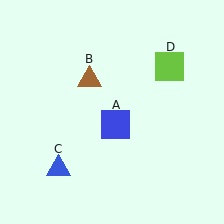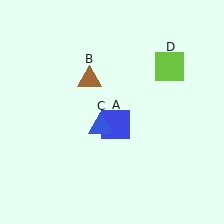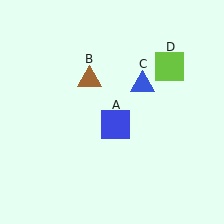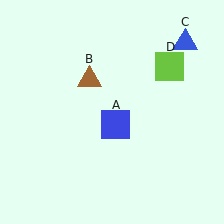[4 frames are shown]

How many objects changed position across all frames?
1 object changed position: blue triangle (object C).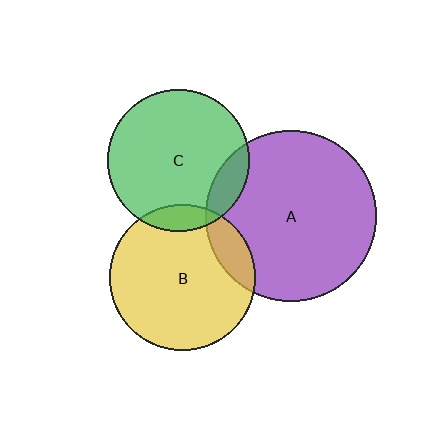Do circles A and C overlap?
Yes.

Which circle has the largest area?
Circle A (purple).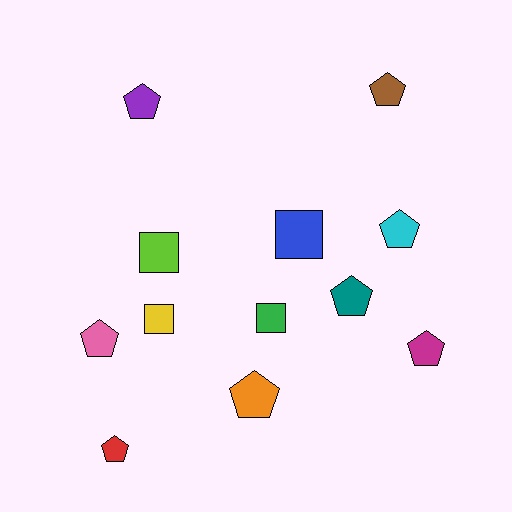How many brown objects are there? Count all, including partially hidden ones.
There is 1 brown object.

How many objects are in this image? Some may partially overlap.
There are 12 objects.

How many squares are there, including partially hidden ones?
There are 4 squares.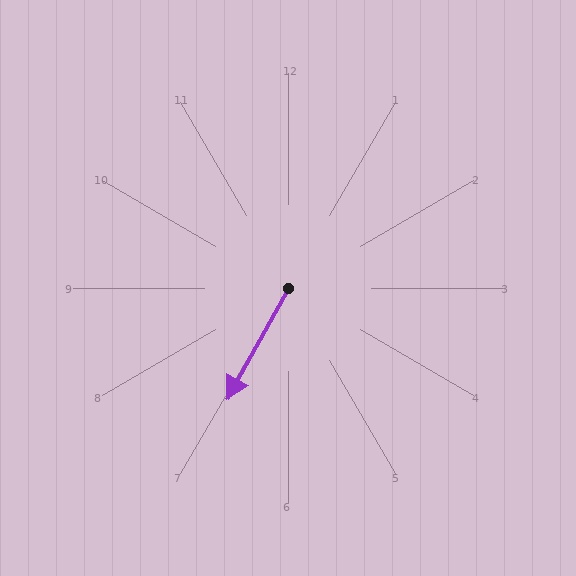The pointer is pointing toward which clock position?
Roughly 7 o'clock.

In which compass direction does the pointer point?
Southwest.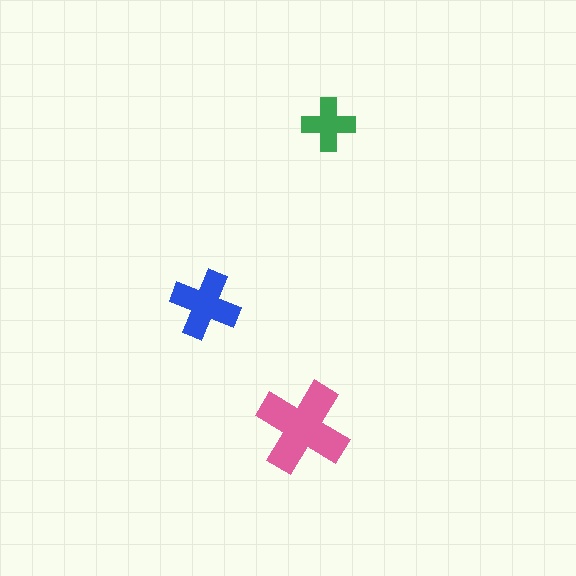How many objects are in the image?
There are 3 objects in the image.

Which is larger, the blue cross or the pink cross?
The pink one.